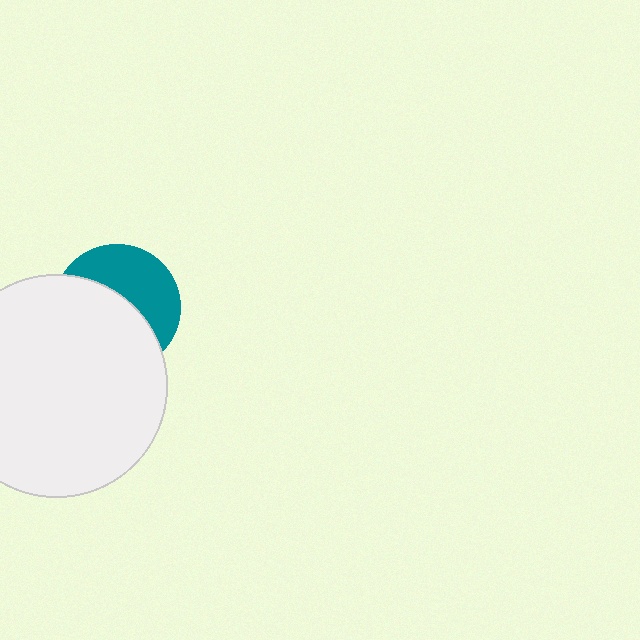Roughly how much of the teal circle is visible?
A small part of it is visible (roughly 44%).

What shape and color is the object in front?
The object in front is a white circle.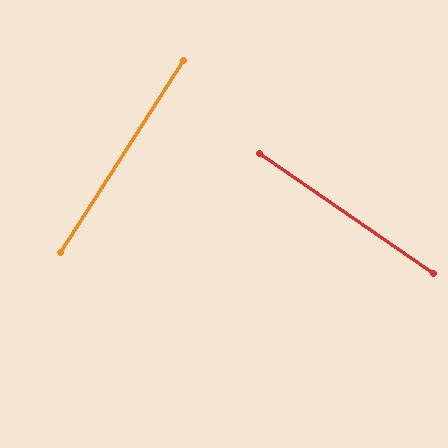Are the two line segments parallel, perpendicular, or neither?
Perpendicular — they meet at approximately 88°.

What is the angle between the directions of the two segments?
Approximately 88 degrees.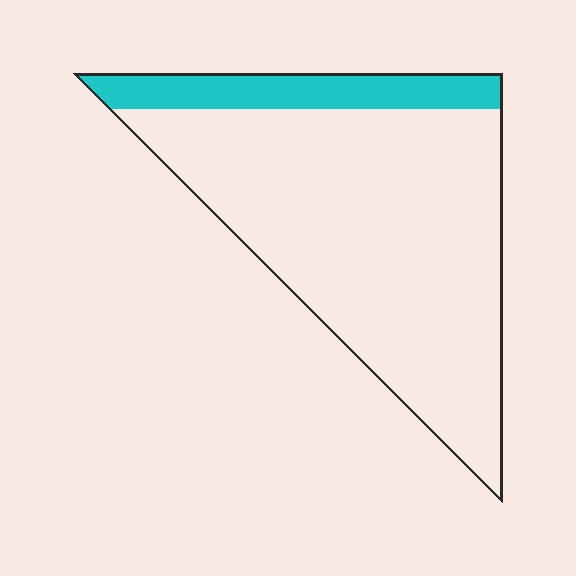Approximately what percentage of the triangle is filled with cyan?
Approximately 15%.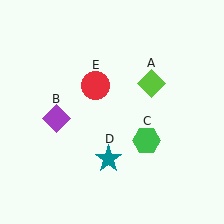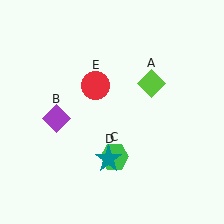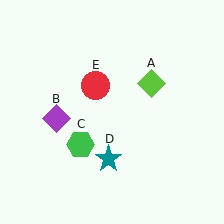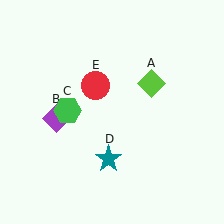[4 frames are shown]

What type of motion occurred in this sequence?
The green hexagon (object C) rotated clockwise around the center of the scene.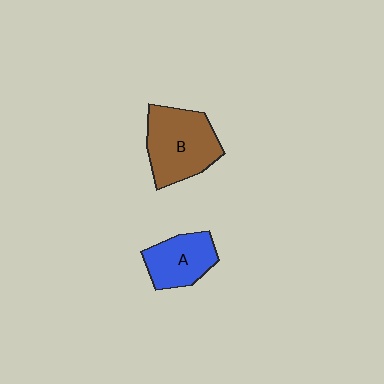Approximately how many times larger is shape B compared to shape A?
Approximately 1.5 times.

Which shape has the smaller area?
Shape A (blue).